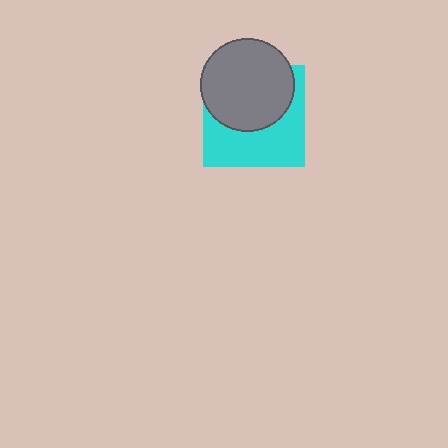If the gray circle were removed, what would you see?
You would see the complete cyan square.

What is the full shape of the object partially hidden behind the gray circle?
The partially hidden object is a cyan square.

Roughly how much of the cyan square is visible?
About half of it is visible (roughly 50%).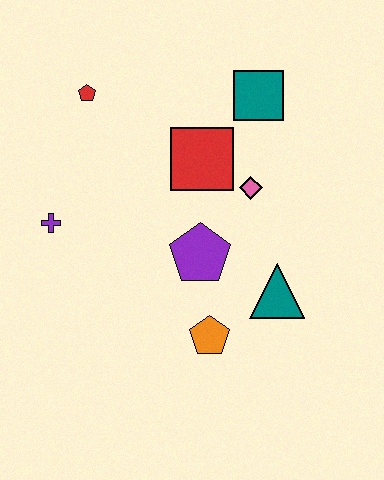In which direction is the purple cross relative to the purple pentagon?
The purple cross is to the left of the purple pentagon.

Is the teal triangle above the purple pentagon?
No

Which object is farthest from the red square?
The orange pentagon is farthest from the red square.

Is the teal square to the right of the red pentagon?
Yes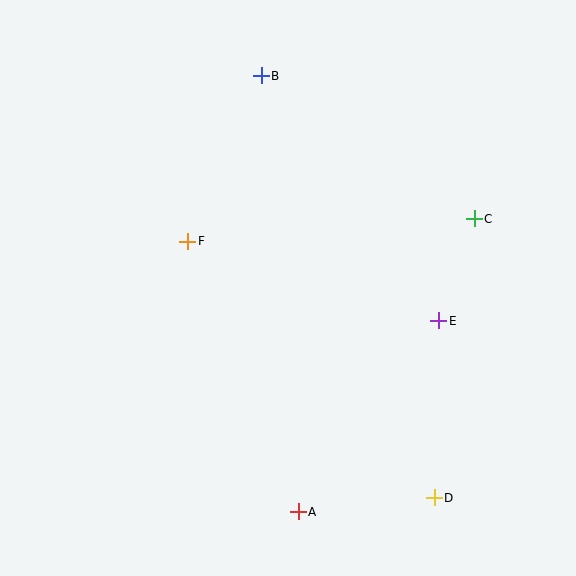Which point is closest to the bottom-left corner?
Point A is closest to the bottom-left corner.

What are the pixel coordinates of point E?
Point E is at (439, 321).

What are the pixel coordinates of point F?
Point F is at (188, 241).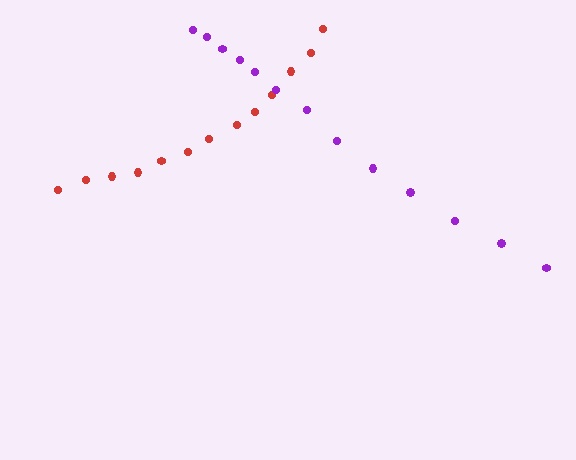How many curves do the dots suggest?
There are 2 distinct paths.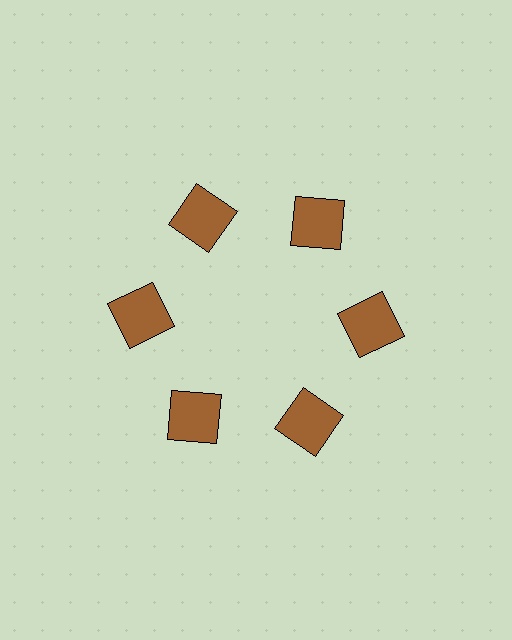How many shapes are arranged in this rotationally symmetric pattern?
There are 6 shapes, arranged in 6 groups of 1.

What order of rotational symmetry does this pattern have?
This pattern has 6-fold rotational symmetry.